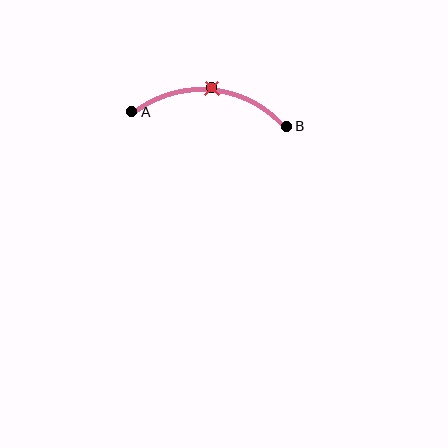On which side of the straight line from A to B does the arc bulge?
The arc bulges above the straight line connecting A and B.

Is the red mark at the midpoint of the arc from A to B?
Yes. The red mark lies on the arc at equal arc-length from both A and B — it is the arc midpoint.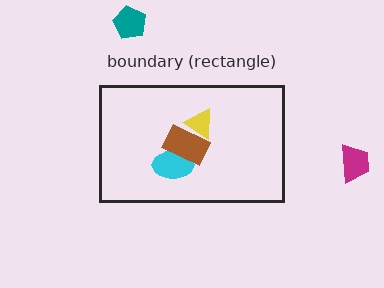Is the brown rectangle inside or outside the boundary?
Inside.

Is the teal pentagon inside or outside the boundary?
Outside.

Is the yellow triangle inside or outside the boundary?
Inside.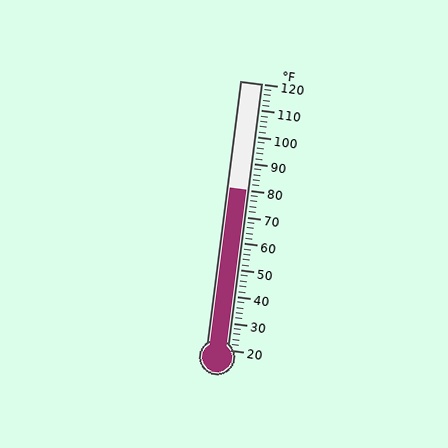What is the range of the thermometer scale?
The thermometer scale ranges from 20°F to 120°F.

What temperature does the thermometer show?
The thermometer shows approximately 80°F.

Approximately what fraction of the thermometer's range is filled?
The thermometer is filled to approximately 60% of its range.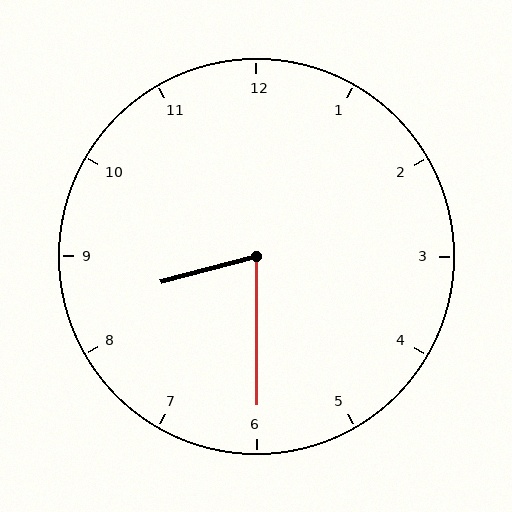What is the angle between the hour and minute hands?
Approximately 75 degrees.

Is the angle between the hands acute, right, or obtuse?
It is acute.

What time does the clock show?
8:30.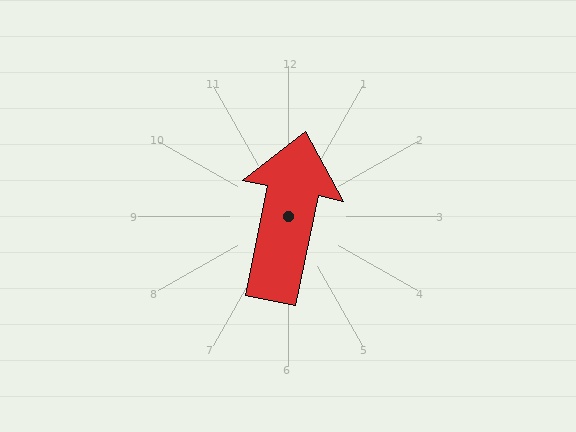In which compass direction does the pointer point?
North.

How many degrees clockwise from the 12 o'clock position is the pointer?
Approximately 12 degrees.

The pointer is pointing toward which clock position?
Roughly 12 o'clock.